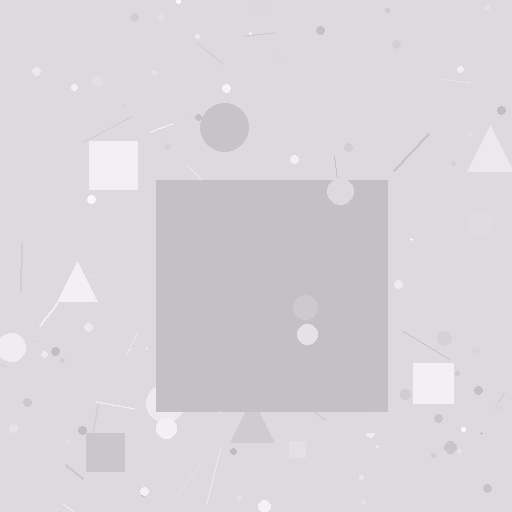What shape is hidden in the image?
A square is hidden in the image.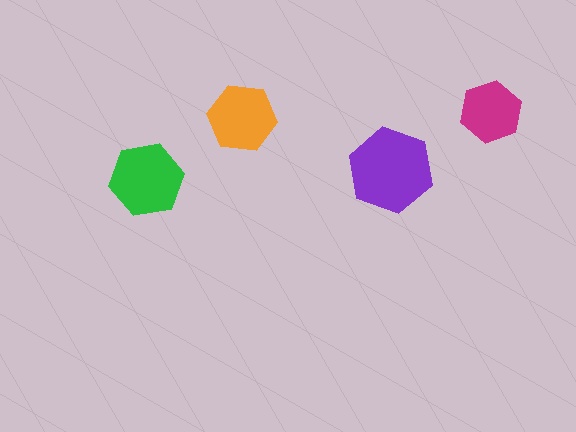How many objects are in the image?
There are 4 objects in the image.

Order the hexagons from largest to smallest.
the purple one, the green one, the orange one, the magenta one.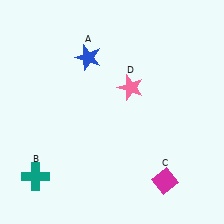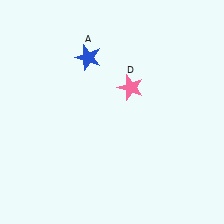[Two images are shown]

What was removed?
The teal cross (B), the magenta diamond (C) were removed in Image 2.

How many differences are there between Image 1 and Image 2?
There are 2 differences between the two images.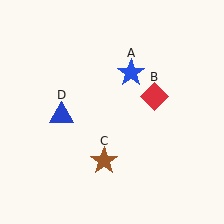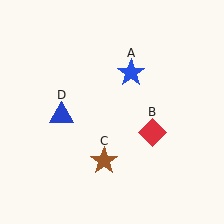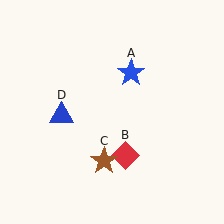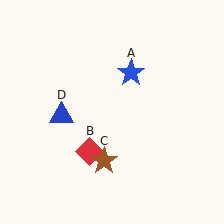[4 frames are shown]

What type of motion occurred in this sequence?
The red diamond (object B) rotated clockwise around the center of the scene.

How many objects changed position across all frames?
1 object changed position: red diamond (object B).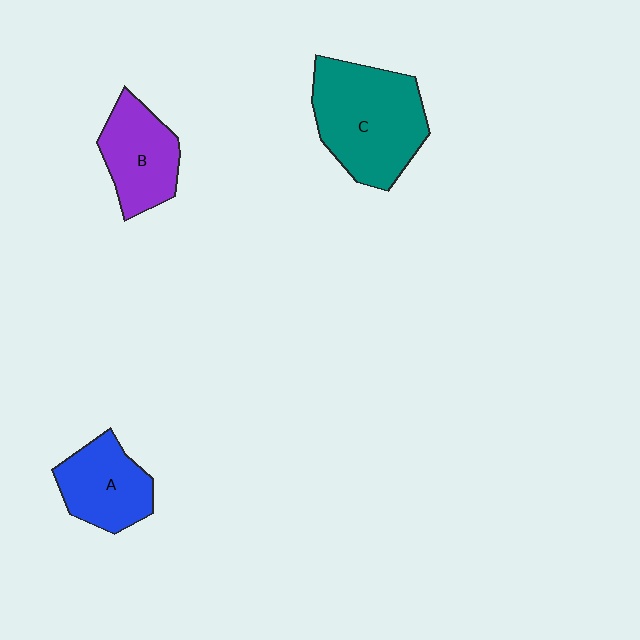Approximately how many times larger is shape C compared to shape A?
Approximately 1.7 times.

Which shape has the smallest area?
Shape A (blue).